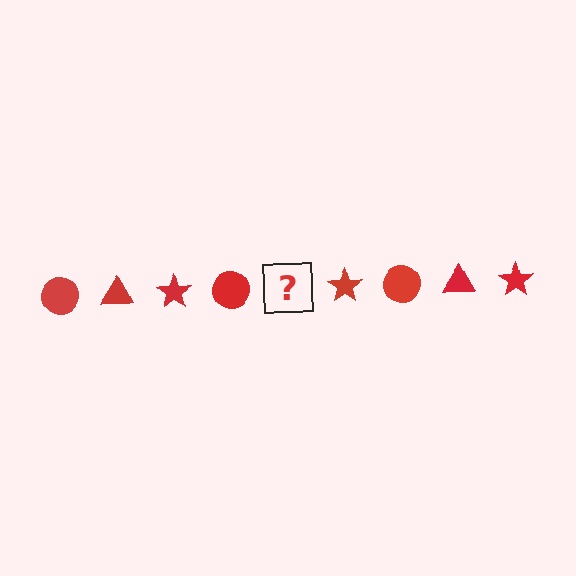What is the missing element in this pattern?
The missing element is a red triangle.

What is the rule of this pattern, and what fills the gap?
The rule is that the pattern cycles through circle, triangle, star shapes in red. The gap should be filled with a red triangle.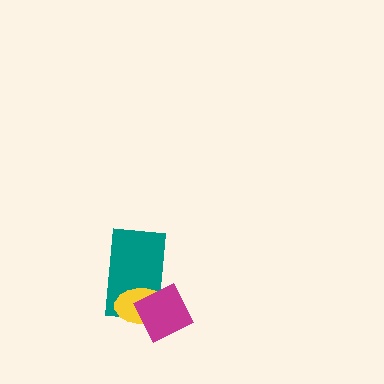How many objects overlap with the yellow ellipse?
2 objects overlap with the yellow ellipse.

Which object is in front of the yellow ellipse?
The magenta diamond is in front of the yellow ellipse.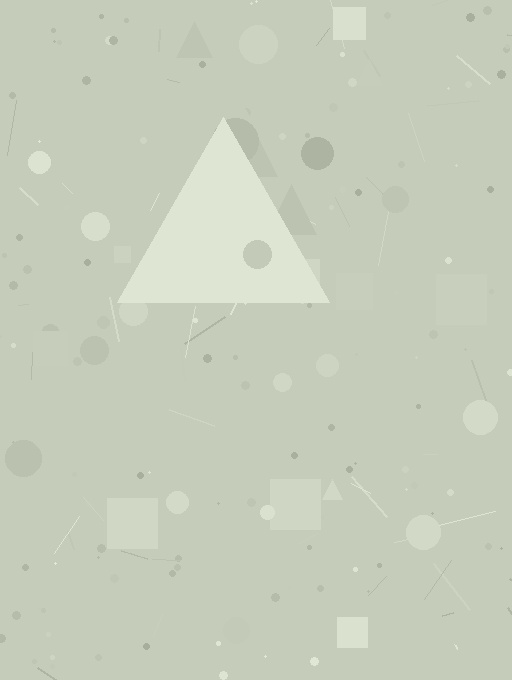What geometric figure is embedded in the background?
A triangle is embedded in the background.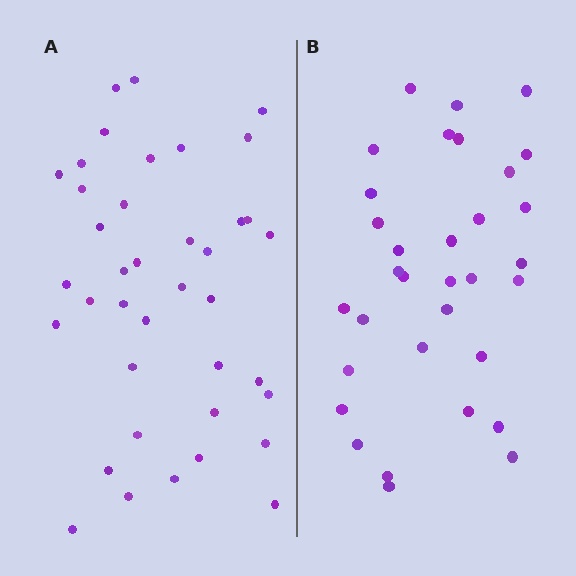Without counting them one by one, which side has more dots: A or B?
Region A (the left region) has more dots.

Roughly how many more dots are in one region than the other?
Region A has about 6 more dots than region B.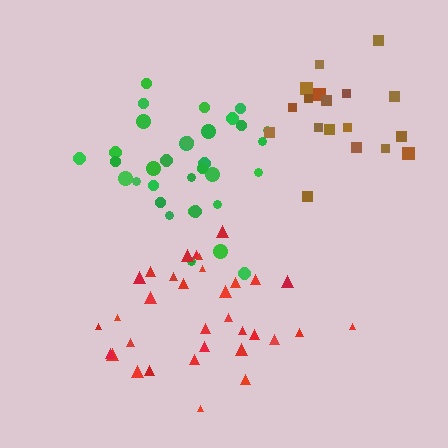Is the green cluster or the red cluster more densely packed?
Green.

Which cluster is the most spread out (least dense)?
Red.